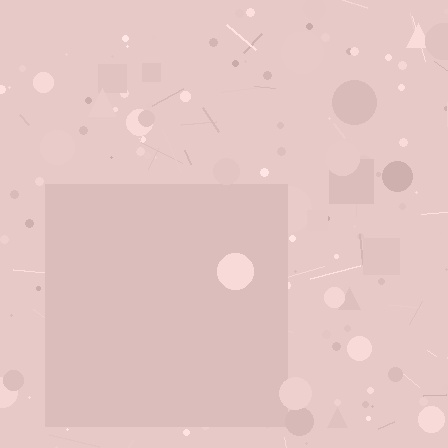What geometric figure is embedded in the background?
A square is embedded in the background.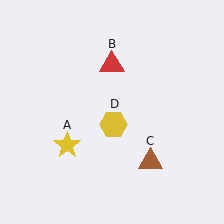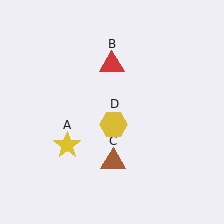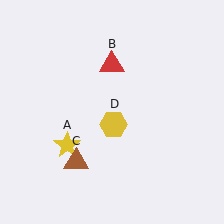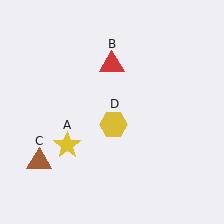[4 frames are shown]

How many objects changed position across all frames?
1 object changed position: brown triangle (object C).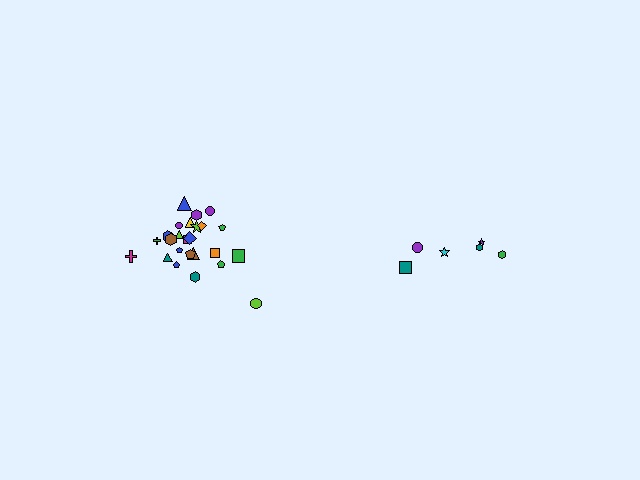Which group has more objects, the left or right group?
The left group.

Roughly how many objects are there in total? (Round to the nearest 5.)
Roughly 30 objects in total.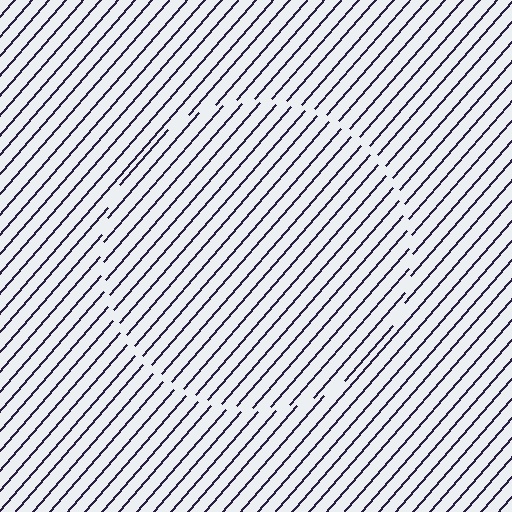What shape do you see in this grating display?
An illusory circle. The interior of the shape contains the same grating, shifted by half a period — the contour is defined by the phase discontinuity where line-ends from the inner and outer gratings abut.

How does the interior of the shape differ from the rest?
The interior of the shape contains the same grating, shifted by half a period — the contour is defined by the phase discontinuity where line-ends from the inner and outer gratings abut.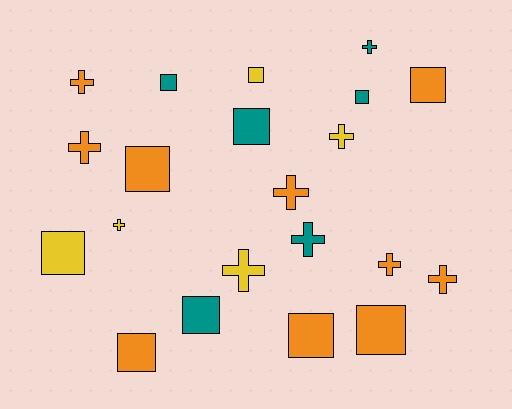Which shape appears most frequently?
Square, with 11 objects.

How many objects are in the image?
There are 21 objects.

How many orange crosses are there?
There are 5 orange crosses.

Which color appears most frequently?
Orange, with 10 objects.